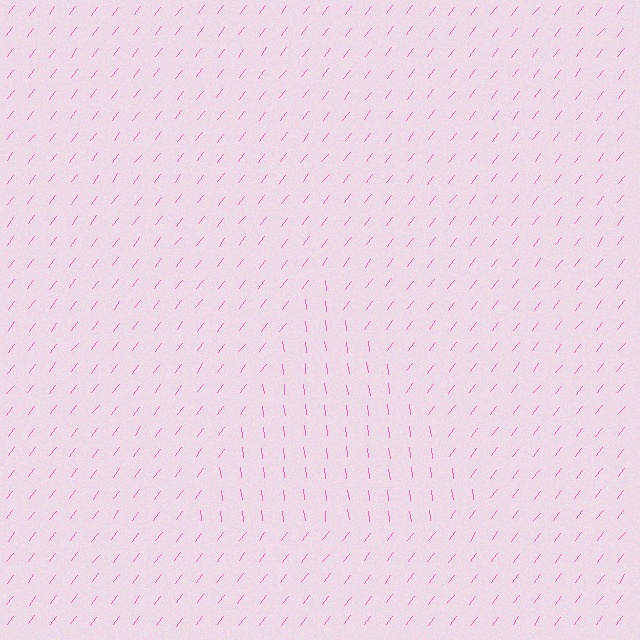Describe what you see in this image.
The image is filled with small pink line segments. A triangle region in the image has lines oriented differently from the surrounding lines, creating a visible texture boundary.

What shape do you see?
I see a triangle.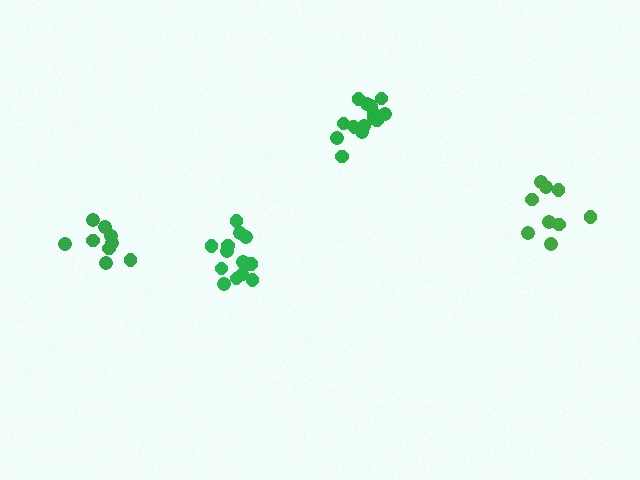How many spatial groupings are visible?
There are 4 spatial groupings.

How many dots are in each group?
Group 1: 14 dots, Group 2: 9 dots, Group 3: 15 dots, Group 4: 9 dots (47 total).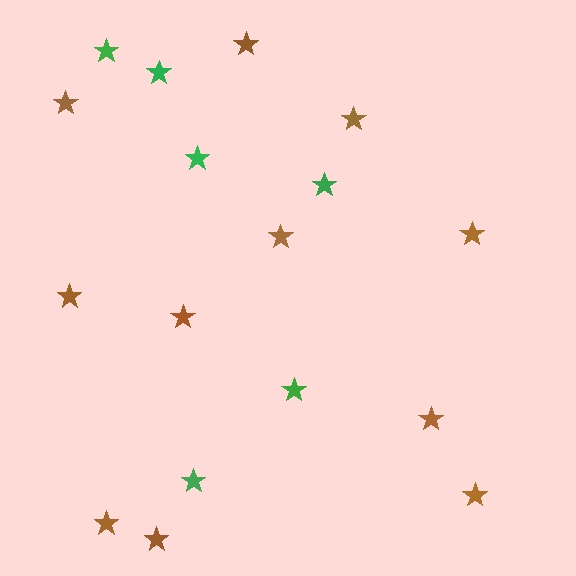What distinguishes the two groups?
There are 2 groups: one group of green stars (6) and one group of brown stars (11).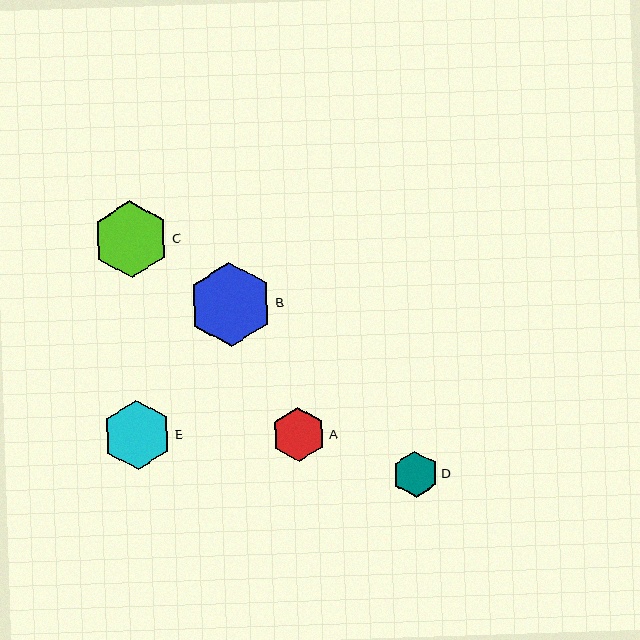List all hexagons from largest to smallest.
From largest to smallest: B, C, E, A, D.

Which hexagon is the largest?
Hexagon B is the largest with a size of approximately 84 pixels.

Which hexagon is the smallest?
Hexagon D is the smallest with a size of approximately 46 pixels.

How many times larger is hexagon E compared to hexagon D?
Hexagon E is approximately 1.5 times the size of hexagon D.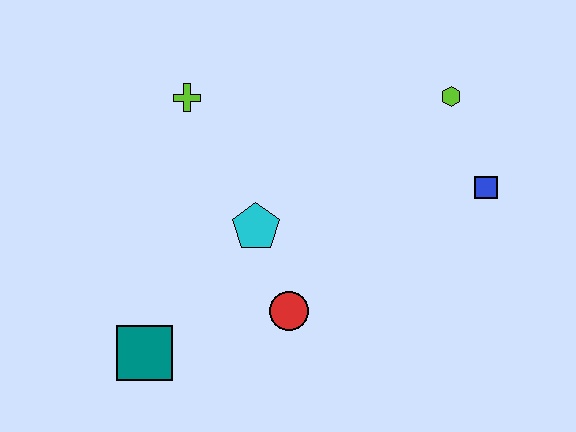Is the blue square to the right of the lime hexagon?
Yes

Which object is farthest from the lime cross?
The blue square is farthest from the lime cross.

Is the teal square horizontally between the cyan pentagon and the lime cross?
No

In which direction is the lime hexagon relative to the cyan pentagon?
The lime hexagon is to the right of the cyan pentagon.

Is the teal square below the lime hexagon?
Yes